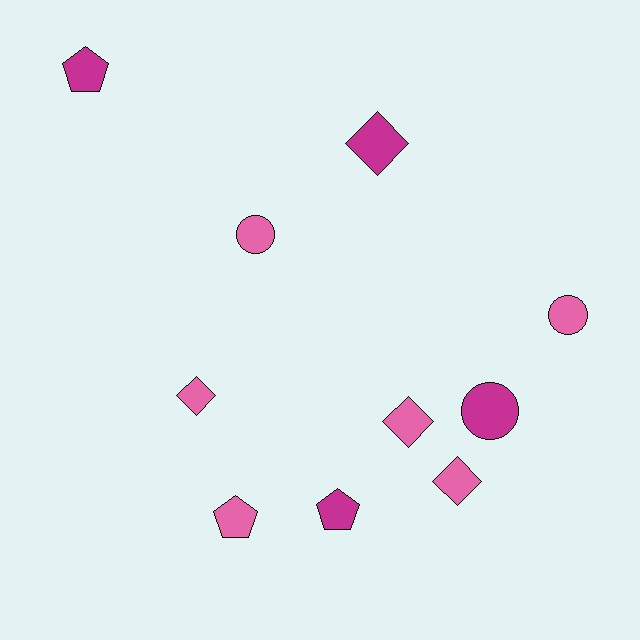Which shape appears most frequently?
Diamond, with 4 objects.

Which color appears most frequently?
Pink, with 6 objects.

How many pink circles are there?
There are 2 pink circles.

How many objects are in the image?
There are 10 objects.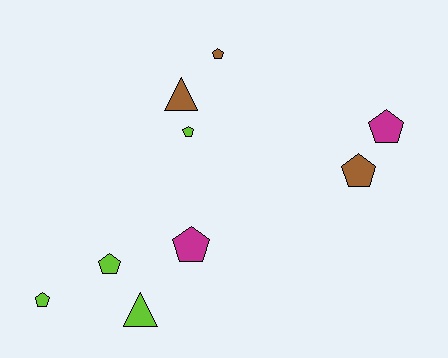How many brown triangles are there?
There is 1 brown triangle.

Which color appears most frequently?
Lime, with 4 objects.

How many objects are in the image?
There are 9 objects.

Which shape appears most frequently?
Pentagon, with 7 objects.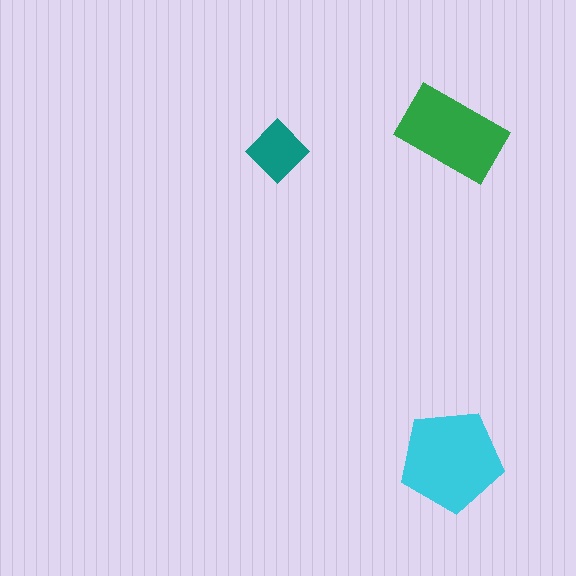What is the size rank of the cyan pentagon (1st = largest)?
1st.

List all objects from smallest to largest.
The teal diamond, the green rectangle, the cyan pentagon.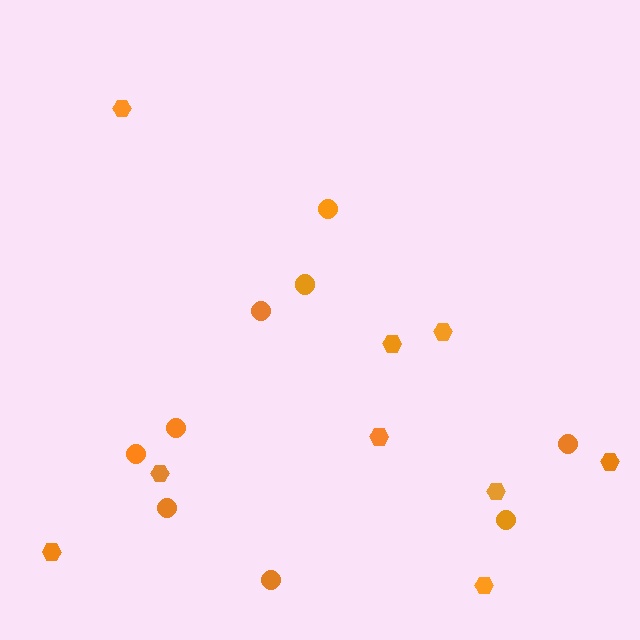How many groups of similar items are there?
There are 2 groups: one group of circles (9) and one group of hexagons (9).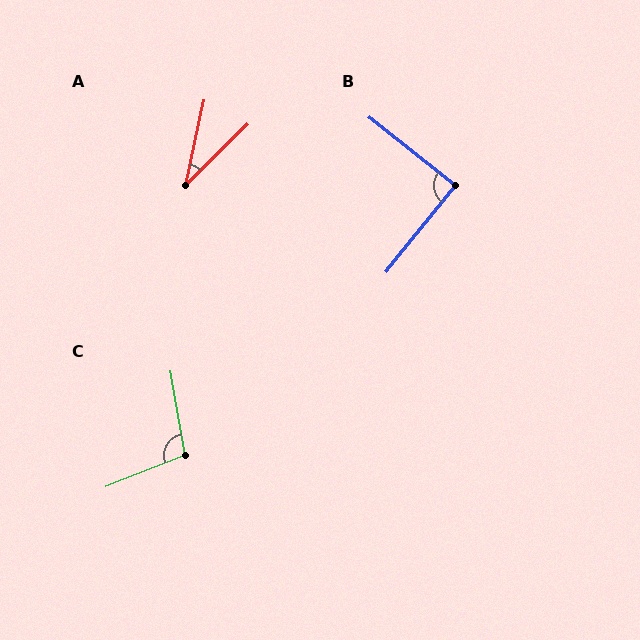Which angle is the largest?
C, at approximately 102 degrees.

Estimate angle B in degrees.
Approximately 89 degrees.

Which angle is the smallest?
A, at approximately 33 degrees.